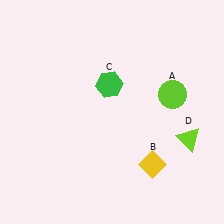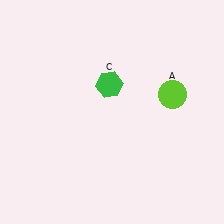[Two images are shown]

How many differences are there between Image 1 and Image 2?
There are 2 differences between the two images.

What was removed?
The yellow diamond (B), the lime triangle (D) were removed in Image 2.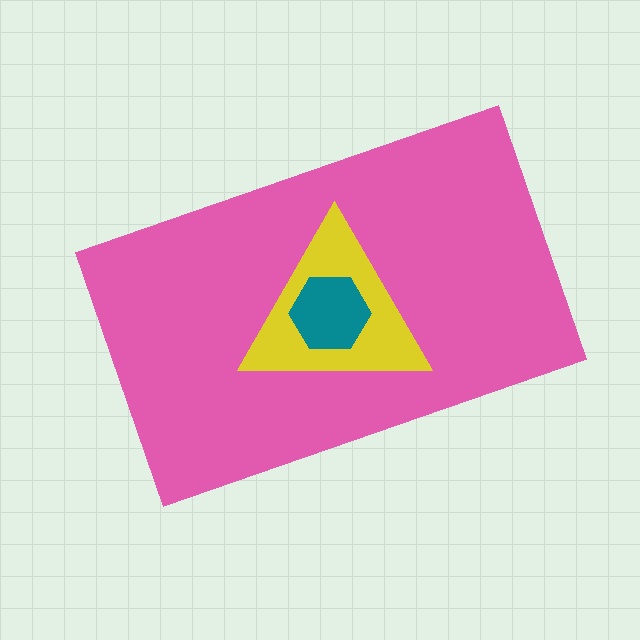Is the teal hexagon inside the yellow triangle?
Yes.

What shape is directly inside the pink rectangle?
The yellow triangle.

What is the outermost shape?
The pink rectangle.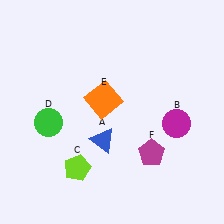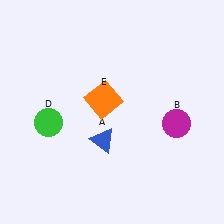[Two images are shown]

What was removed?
The lime pentagon (C), the magenta pentagon (F) were removed in Image 2.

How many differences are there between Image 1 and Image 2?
There are 2 differences between the two images.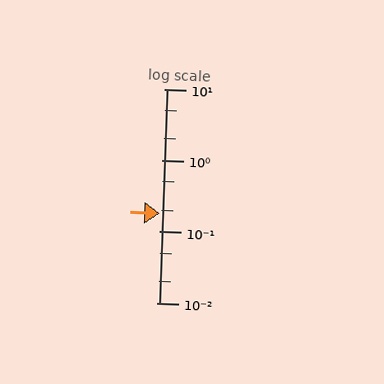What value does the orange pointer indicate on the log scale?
The pointer indicates approximately 0.18.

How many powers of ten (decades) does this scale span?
The scale spans 3 decades, from 0.01 to 10.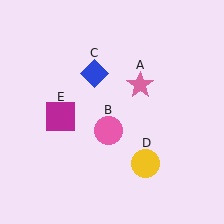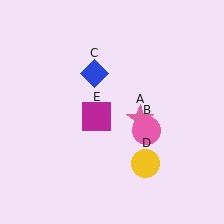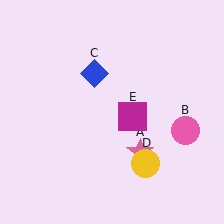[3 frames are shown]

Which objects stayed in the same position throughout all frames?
Blue diamond (object C) and yellow circle (object D) remained stationary.